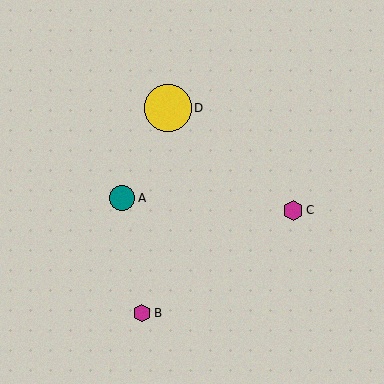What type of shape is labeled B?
Shape B is a magenta hexagon.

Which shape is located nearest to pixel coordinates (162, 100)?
The yellow circle (labeled D) at (168, 108) is nearest to that location.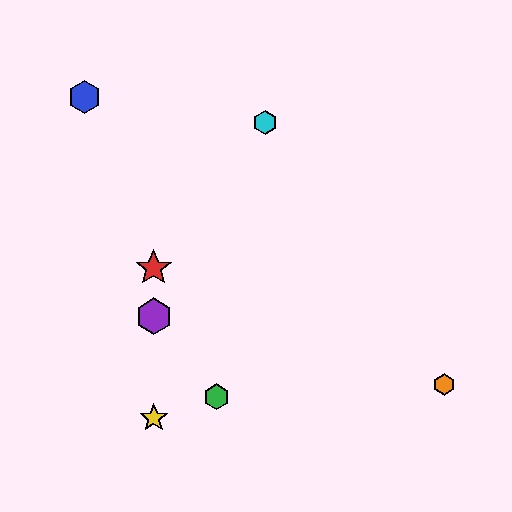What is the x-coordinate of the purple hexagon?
The purple hexagon is at x≈154.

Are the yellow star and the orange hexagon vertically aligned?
No, the yellow star is at x≈154 and the orange hexagon is at x≈444.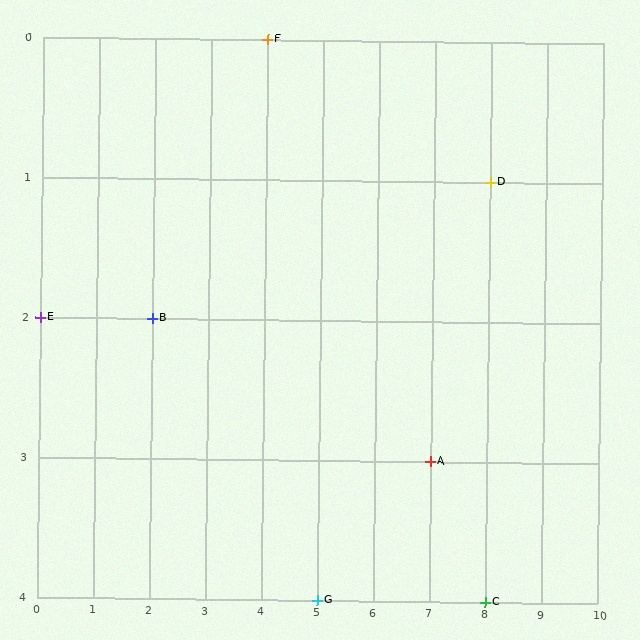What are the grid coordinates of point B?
Point B is at grid coordinates (2, 2).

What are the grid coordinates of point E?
Point E is at grid coordinates (0, 2).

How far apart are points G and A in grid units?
Points G and A are 2 columns and 1 row apart (about 2.2 grid units diagonally).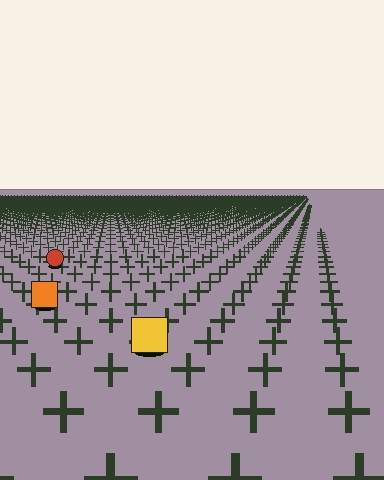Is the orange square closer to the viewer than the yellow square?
No. The yellow square is closer — you can tell from the texture gradient: the ground texture is coarser near it.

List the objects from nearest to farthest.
From nearest to farthest: the yellow square, the orange square, the red circle.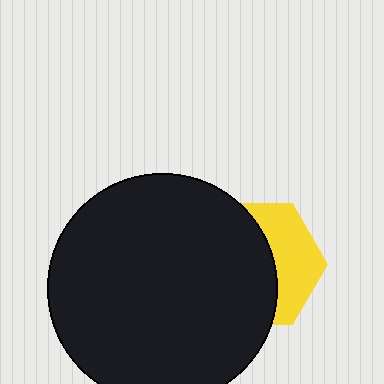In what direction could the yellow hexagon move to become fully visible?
The yellow hexagon could move right. That would shift it out from behind the black circle entirely.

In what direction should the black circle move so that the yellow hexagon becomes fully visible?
The black circle should move left. That is the shortest direction to clear the overlap and leave the yellow hexagon fully visible.